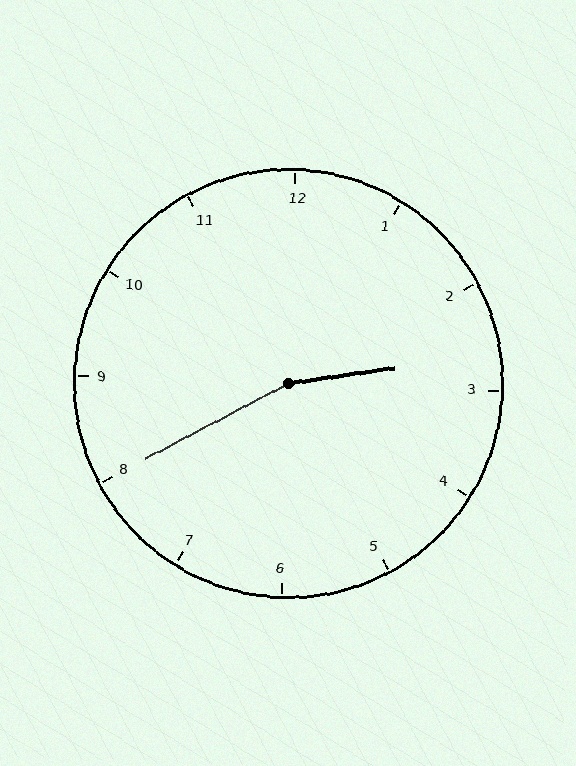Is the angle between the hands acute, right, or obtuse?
It is obtuse.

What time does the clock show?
2:40.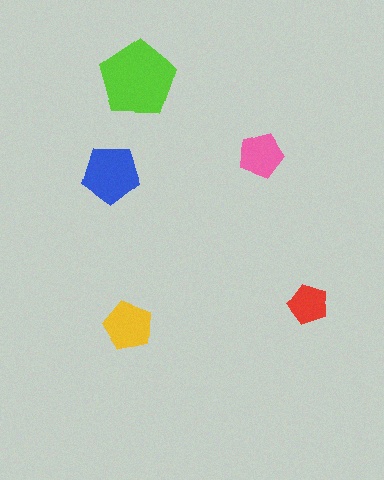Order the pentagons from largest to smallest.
the lime one, the blue one, the yellow one, the pink one, the red one.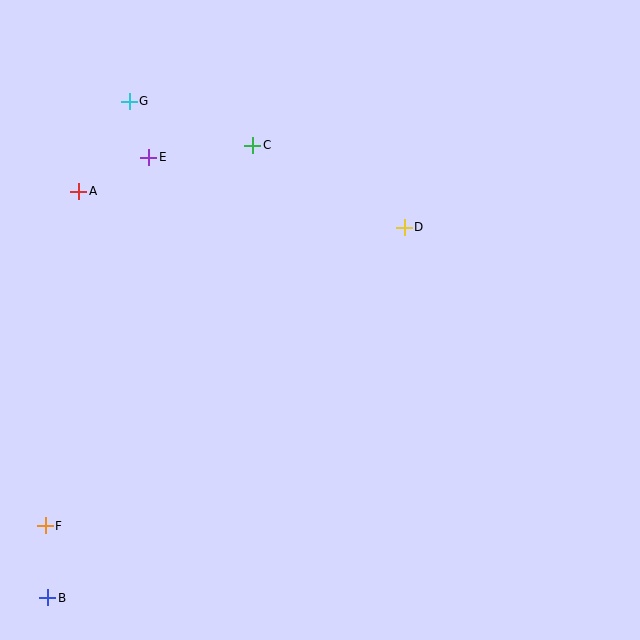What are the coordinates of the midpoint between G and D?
The midpoint between G and D is at (267, 164).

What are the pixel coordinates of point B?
Point B is at (48, 598).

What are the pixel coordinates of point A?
Point A is at (79, 191).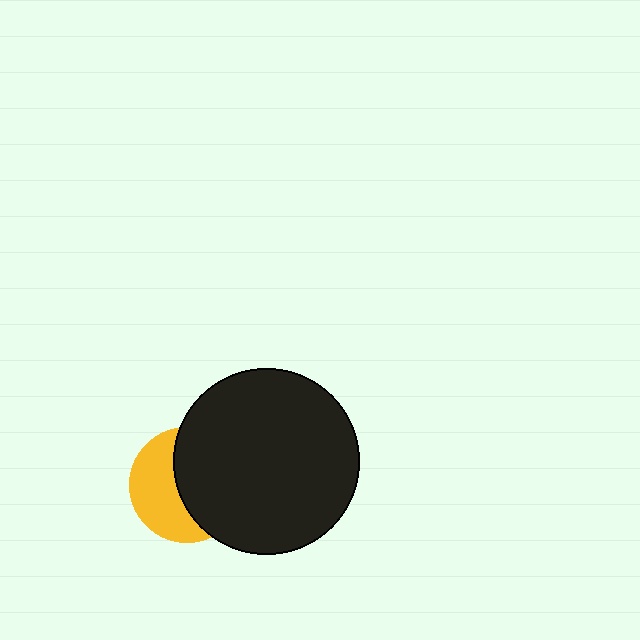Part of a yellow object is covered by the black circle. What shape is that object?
It is a circle.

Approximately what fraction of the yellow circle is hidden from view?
Roughly 55% of the yellow circle is hidden behind the black circle.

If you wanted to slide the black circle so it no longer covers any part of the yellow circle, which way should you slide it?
Slide it right — that is the most direct way to separate the two shapes.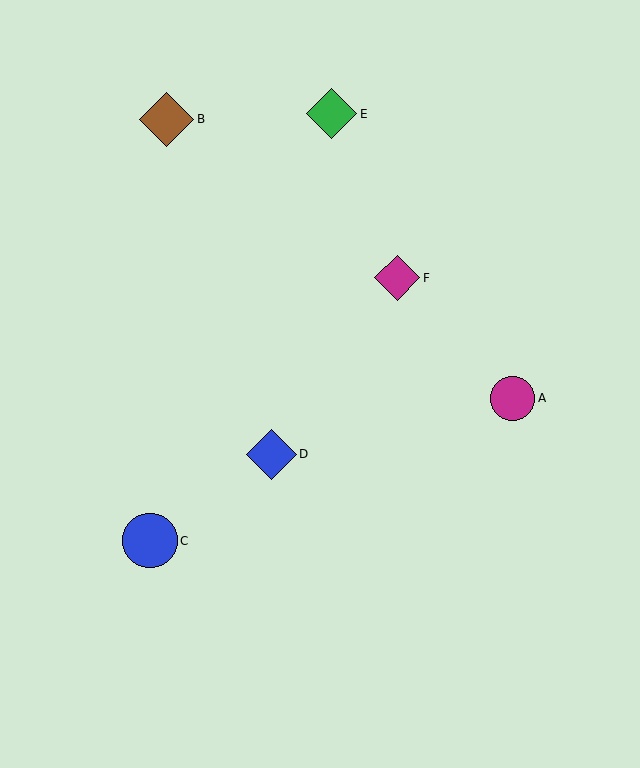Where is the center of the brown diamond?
The center of the brown diamond is at (167, 119).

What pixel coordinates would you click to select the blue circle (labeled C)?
Click at (150, 541) to select the blue circle C.